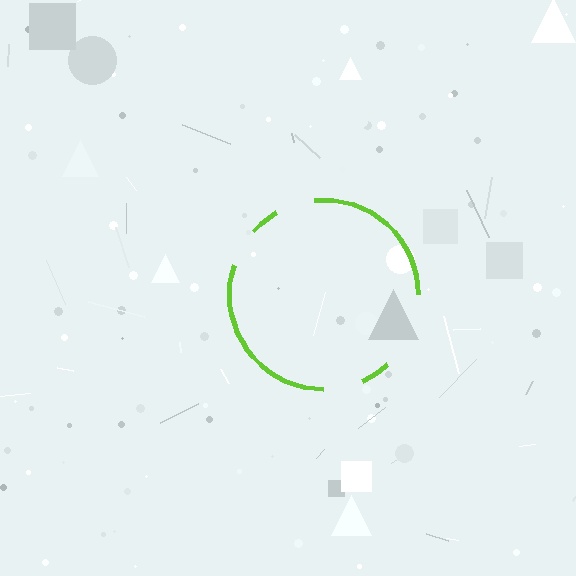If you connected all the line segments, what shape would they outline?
They would outline a circle.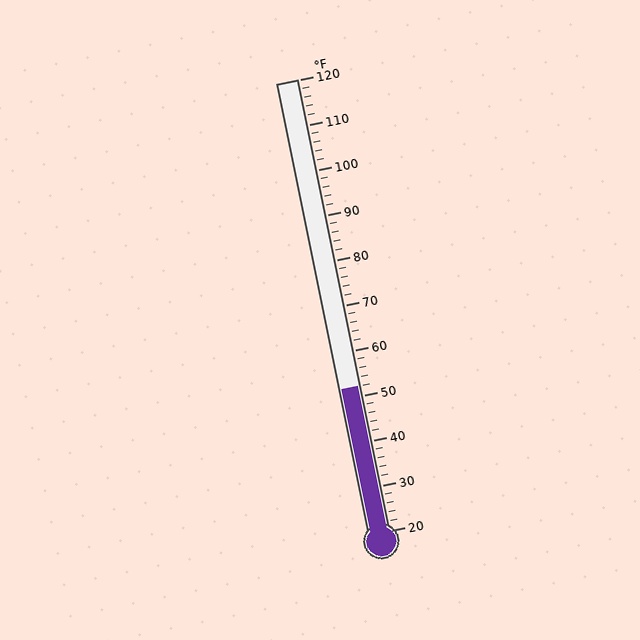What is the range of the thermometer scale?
The thermometer scale ranges from 20°F to 120°F.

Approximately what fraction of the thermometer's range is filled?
The thermometer is filled to approximately 30% of its range.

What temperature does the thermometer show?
The thermometer shows approximately 52°F.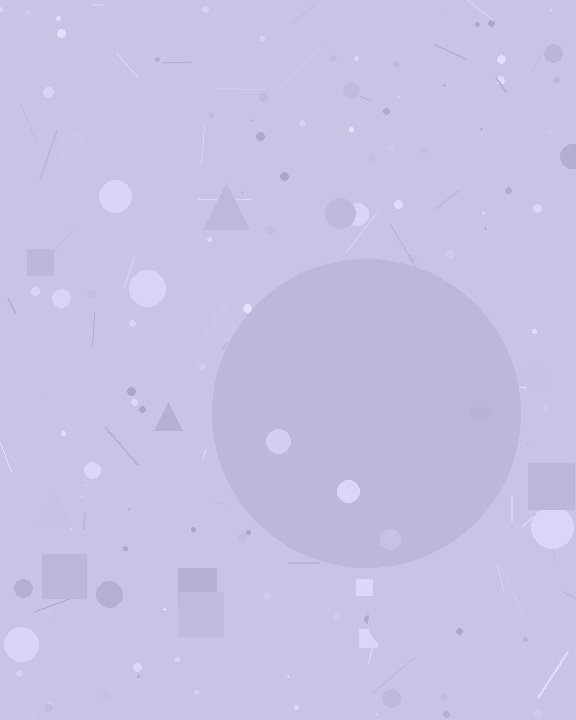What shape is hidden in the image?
A circle is hidden in the image.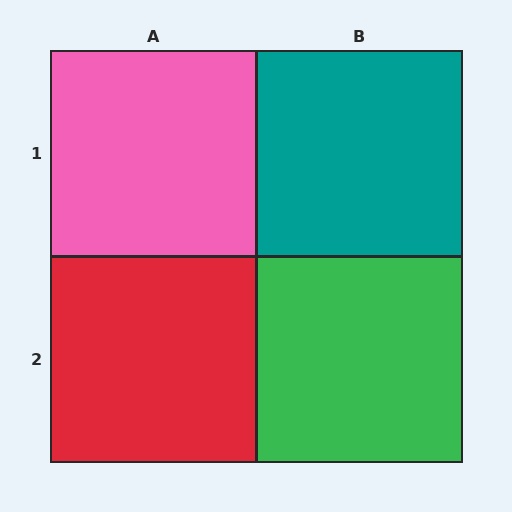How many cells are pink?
1 cell is pink.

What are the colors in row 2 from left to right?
Red, green.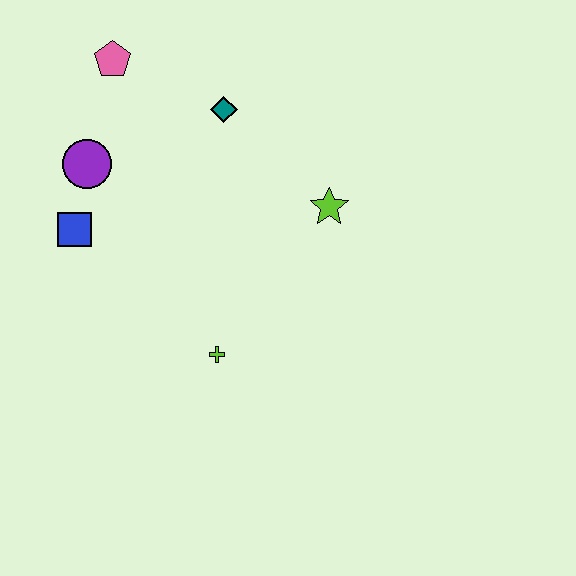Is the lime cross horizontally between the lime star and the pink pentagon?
Yes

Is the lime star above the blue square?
Yes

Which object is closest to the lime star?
The teal diamond is closest to the lime star.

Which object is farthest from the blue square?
The lime star is farthest from the blue square.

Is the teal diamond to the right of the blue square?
Yes